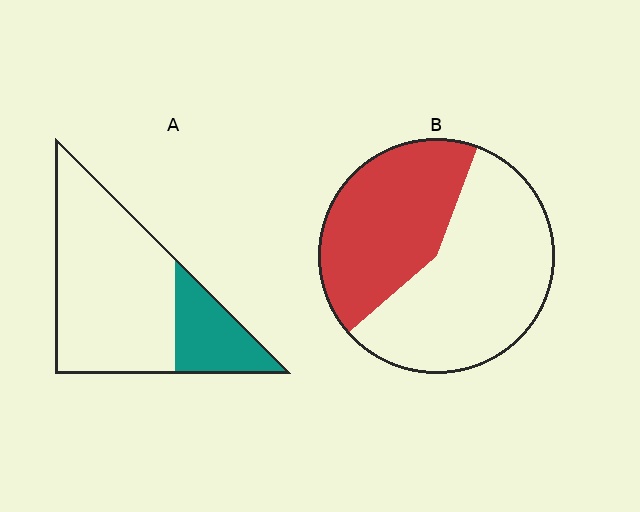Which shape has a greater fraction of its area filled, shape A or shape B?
Shape B.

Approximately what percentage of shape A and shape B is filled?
A is approximately 25% and B is approximately 40%.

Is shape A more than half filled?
No.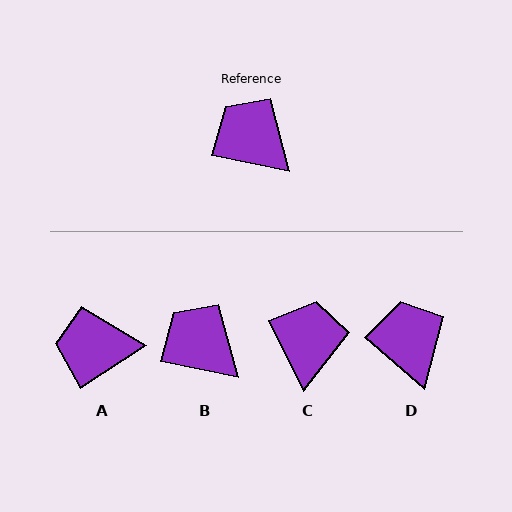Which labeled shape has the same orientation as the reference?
B.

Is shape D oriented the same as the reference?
No, it is off by about 30 degrees.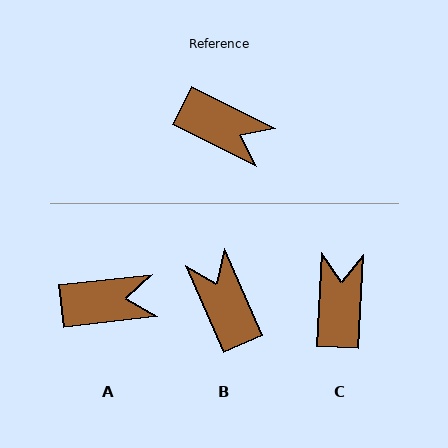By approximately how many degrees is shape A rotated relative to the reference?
Approximately 33 degrees counter-clockwise.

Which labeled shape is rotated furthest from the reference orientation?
B, about 140 degrees away.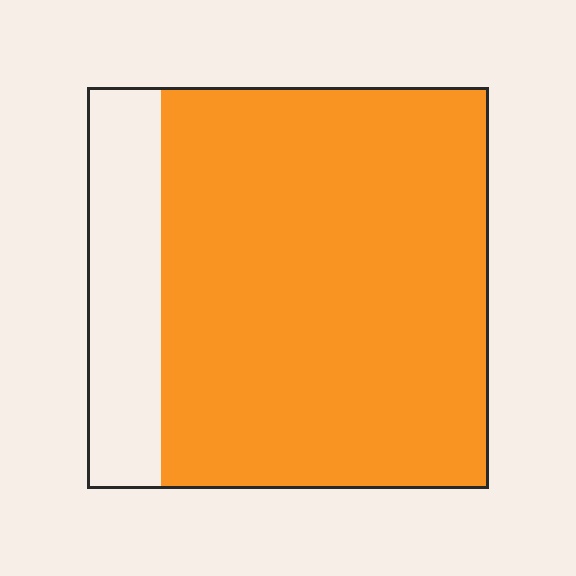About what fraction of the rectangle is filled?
About four fifths (4/5).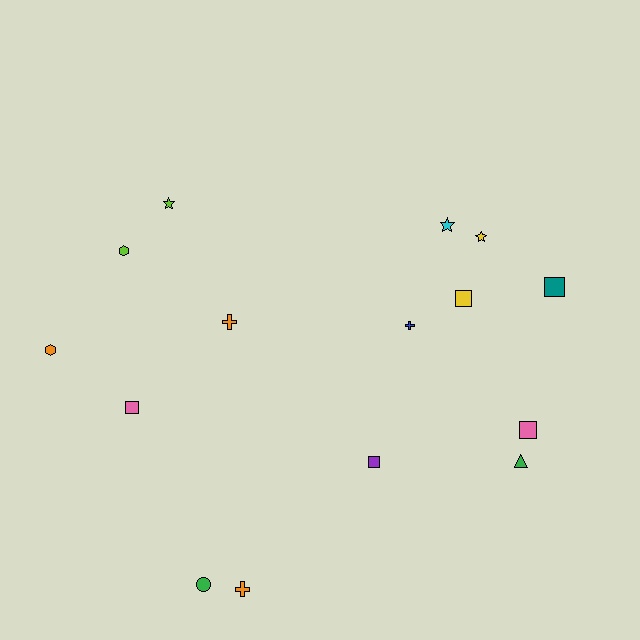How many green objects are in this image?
There are 2 green objects.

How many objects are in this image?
There are 15 objects.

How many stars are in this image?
There are 3 stars.